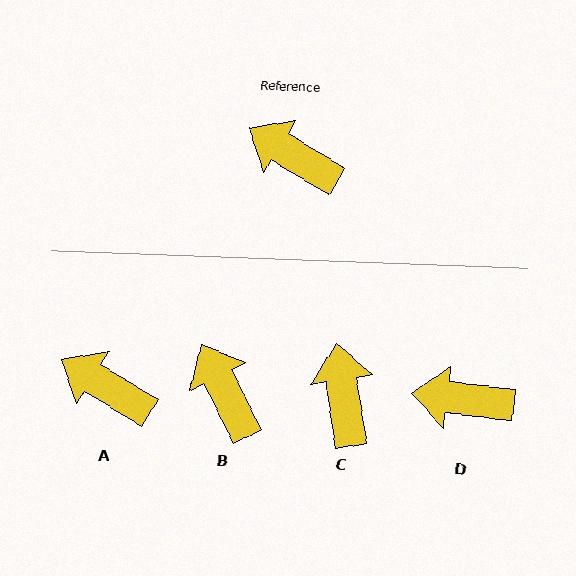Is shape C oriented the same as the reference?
No, it is off by about 50 degrees.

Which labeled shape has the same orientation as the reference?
A.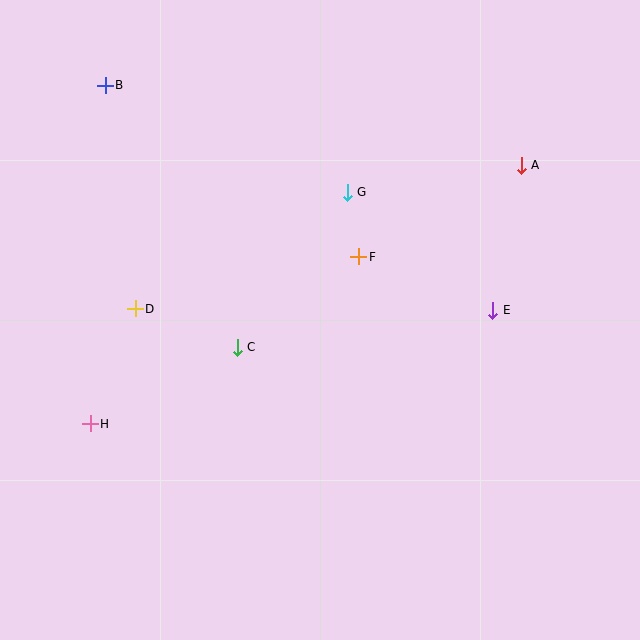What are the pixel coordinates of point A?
Point A is at (521, 165).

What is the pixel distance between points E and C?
The distance between E and C is 258 pixels.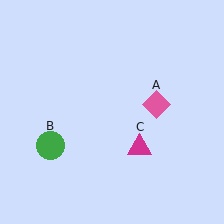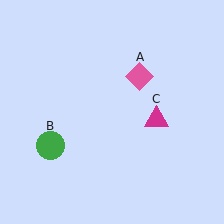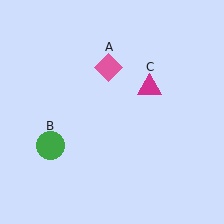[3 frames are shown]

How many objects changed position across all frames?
2 objects changed position: pink diamond (object A), magenta triangle (object C).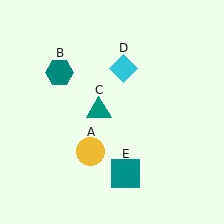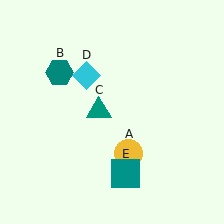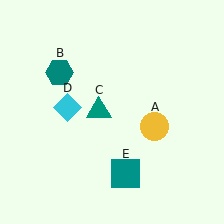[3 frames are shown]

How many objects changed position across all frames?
2 objects changed position: yellow circle (object A), cyan diamond (object D).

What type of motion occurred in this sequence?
The yellow circle (object A), cyan diamond (object D) rotated counterclockwise around the center of the scene.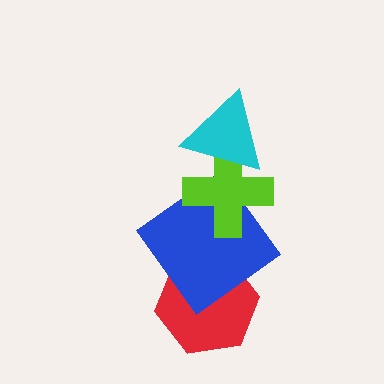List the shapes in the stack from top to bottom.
From top to bottom: the cyan triangle, the lime cross, the blue diamond, the red hexagon.